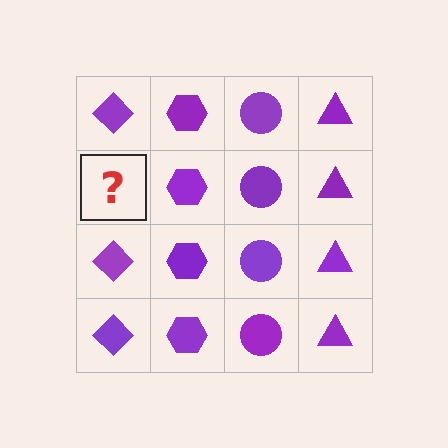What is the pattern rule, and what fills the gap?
The rule is that each column has a consistent shape. The gap should be filled with a purple diamond.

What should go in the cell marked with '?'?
The missing cell should contain a purple diamond.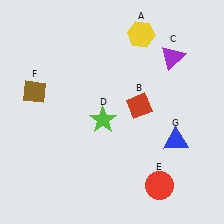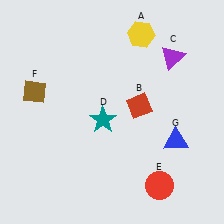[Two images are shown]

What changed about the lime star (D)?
In Image 1, D is lime. In Image 2, it changed to teal.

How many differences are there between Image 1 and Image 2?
There is 1 difference between the two images.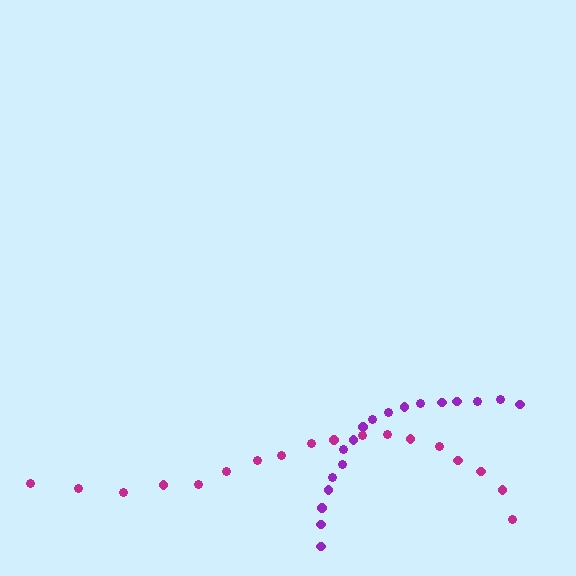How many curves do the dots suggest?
There are 2 distinct paths.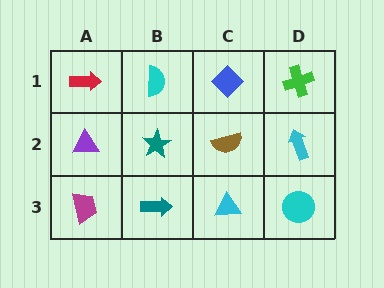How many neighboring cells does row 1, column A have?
2.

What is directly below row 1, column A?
A purple triangle.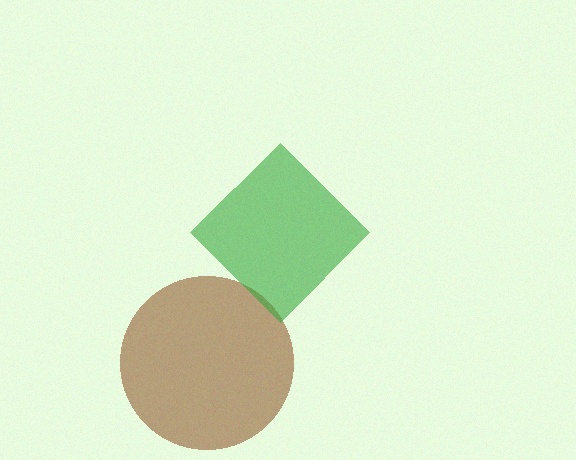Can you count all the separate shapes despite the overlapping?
Yes, there are 2 separate shapes.